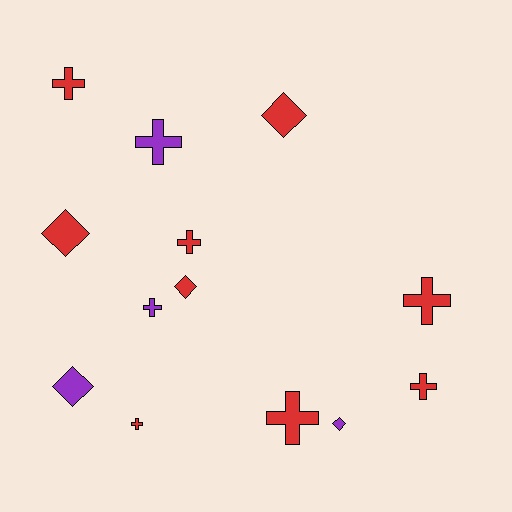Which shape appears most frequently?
Cross, with 8 objects.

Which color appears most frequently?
Red, with 9 objects.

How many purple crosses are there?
There are 2 purple crosses.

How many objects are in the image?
There are 13 objects.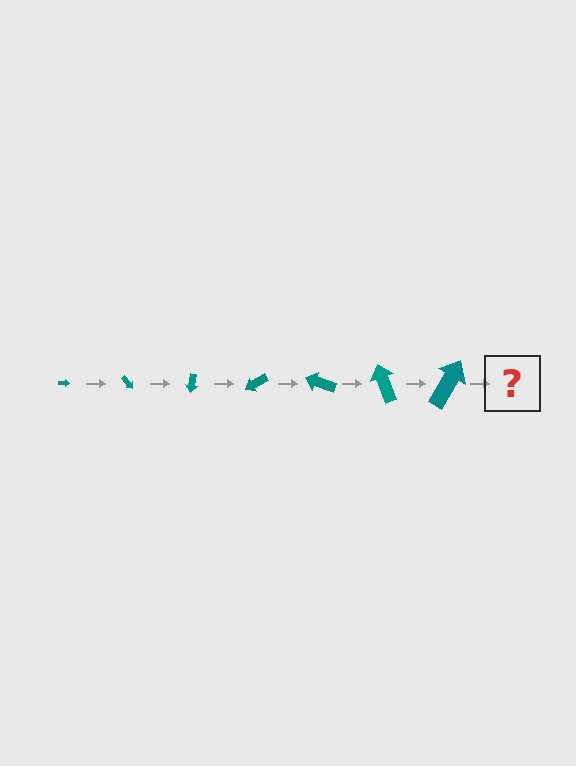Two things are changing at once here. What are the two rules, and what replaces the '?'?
The two rules are that the arrow grows larger each step and it rotates 50 degrees each step. The '?' should be an arrow, larger than the previous one and rotated 350 degrees from the start.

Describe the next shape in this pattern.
It should be an arrow, larger than the previous one and rotated 350 degrees from the start.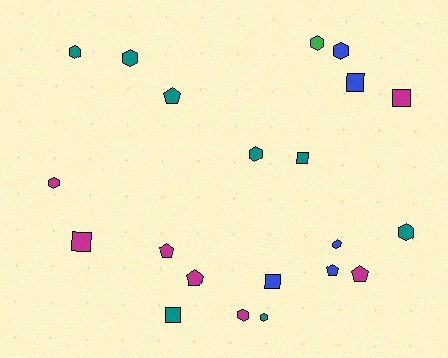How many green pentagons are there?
There are no green pentagons.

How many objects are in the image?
There are 21 objects.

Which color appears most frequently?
Teal, with 8 objects.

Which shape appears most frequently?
Hexagon, with 10 objects.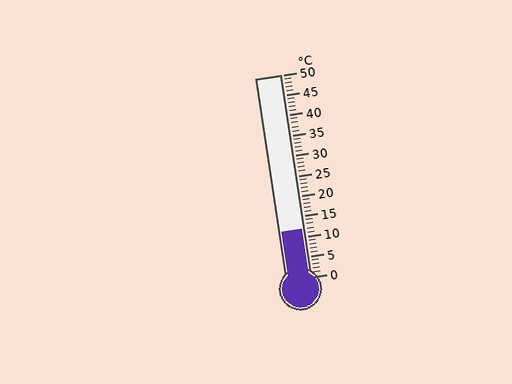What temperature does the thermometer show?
The thermometer shows approximately 12°C.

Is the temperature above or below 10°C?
The temperature is above 10°C.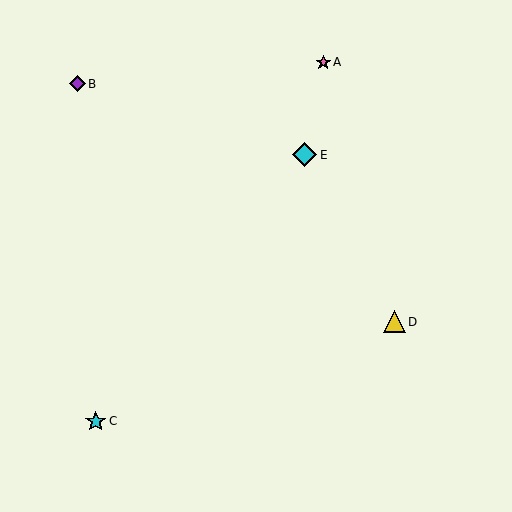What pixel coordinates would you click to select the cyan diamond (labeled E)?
Click at (305, 155) to select the cyan diamond E.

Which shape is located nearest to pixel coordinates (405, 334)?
The yellow triangle (labeled D) at (394, 322) is nearest to that location.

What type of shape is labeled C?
Shape C is a cyan star.